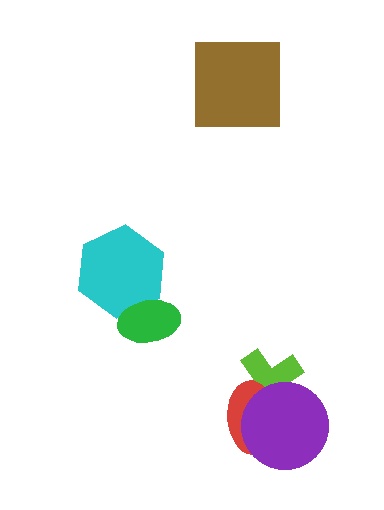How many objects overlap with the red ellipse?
2 objects overlap with the red ellipse.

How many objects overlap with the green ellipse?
1 object overlaps with the green ellipse.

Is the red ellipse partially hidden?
Yes, it is partially covered by another shape.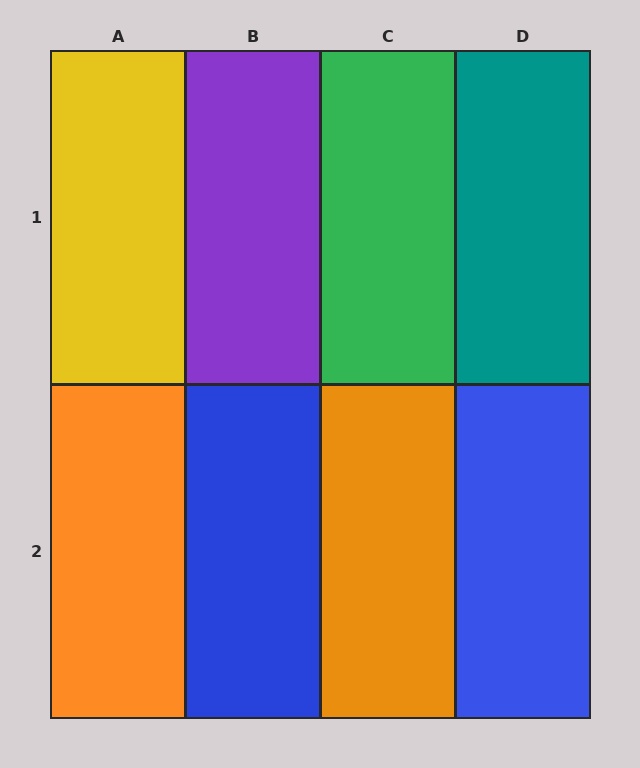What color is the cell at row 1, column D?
Teal.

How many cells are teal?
1 cell is teal.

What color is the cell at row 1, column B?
Purple.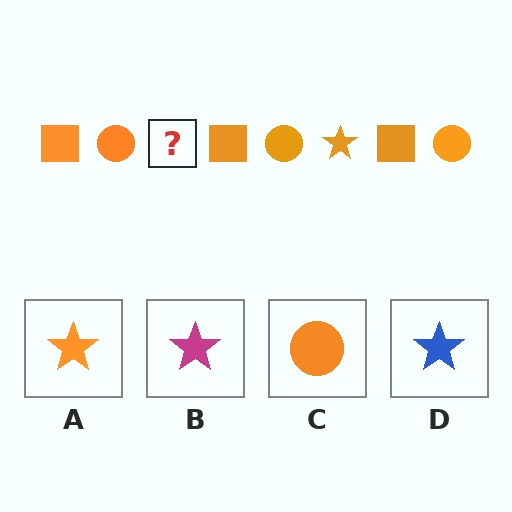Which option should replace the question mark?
Option A.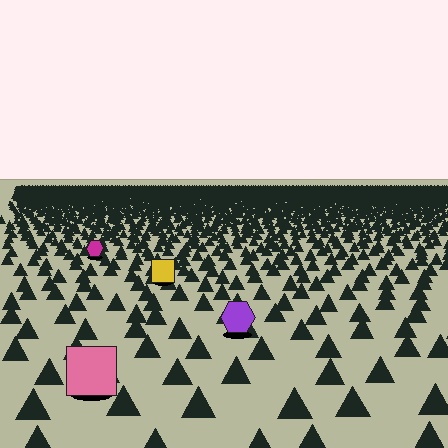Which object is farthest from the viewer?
The magenta hexagon is farthest from the viewer. It appears smaller and the ground texture around it is denser.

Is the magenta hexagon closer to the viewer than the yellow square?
No. The yellow square is closer — you can tell from the texture gradient: the ground texture is coarser near it.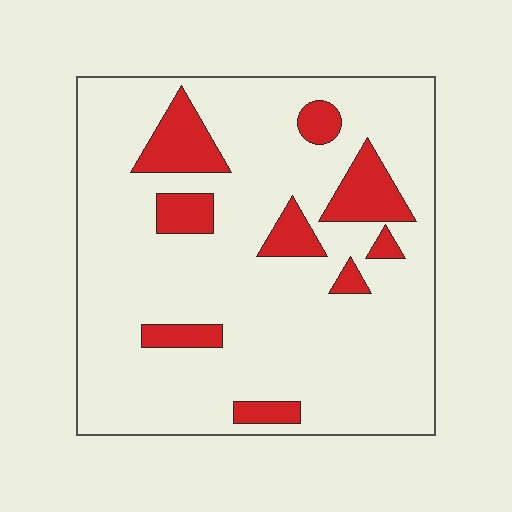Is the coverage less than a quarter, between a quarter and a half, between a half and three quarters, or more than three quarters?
Less than a quarter.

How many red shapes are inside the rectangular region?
9.